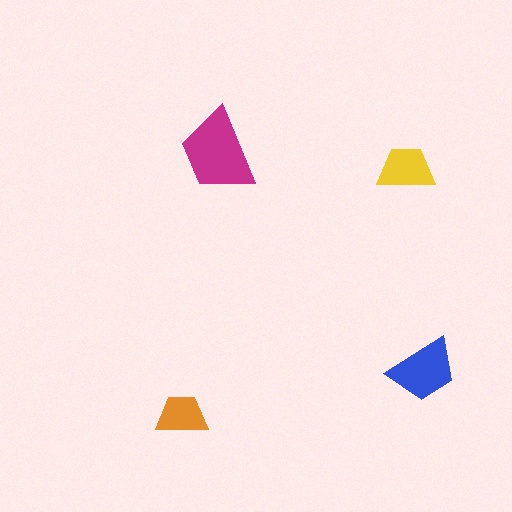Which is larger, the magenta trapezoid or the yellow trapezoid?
The magenta one.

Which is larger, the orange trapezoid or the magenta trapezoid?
The magenta one.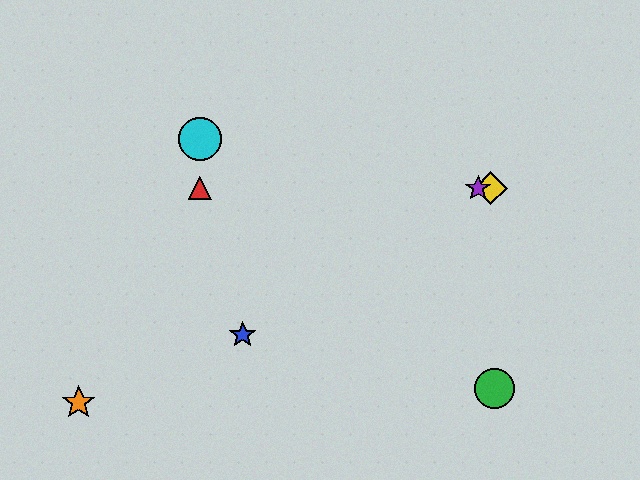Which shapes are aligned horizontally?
The red triangle, the yellow diamond, the purple star are aligned horizontally.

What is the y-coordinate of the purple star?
The purple star is at y≈188.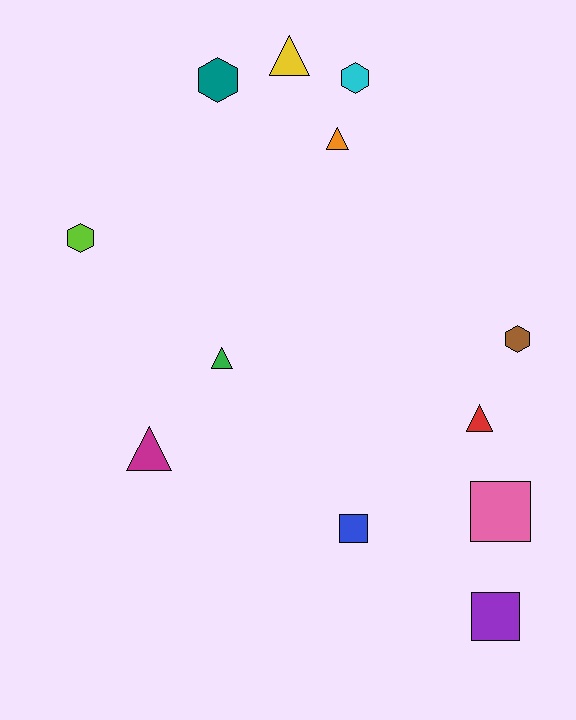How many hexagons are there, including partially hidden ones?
There are 4 hexagons.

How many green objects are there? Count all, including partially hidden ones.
There is 1 green object.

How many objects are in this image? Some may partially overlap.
There are 12 objects.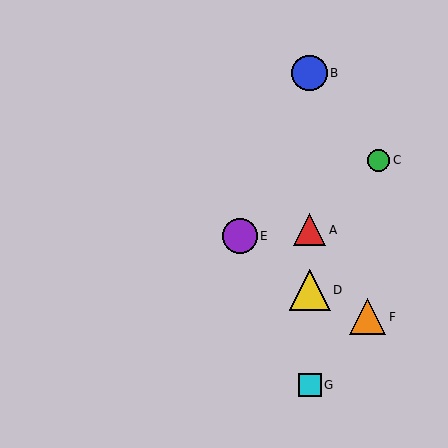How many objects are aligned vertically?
4 objects (A, B, D, G) are aligned vertically.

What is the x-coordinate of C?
Object C is at x≈379.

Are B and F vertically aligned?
No, B is at x≈310 and F is at x≈368.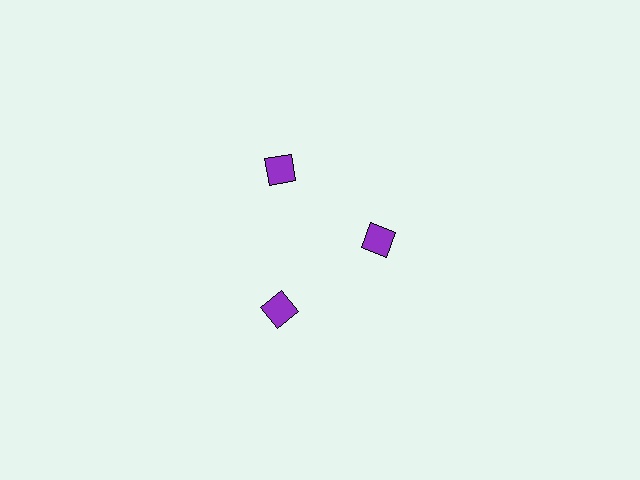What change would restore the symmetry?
The symmetry would be restored by moving it outward, back onto the ring so that all 3 squares sit at equal angles and equal distance from the center.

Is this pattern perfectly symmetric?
No. The 3 purple squares are arranged in a ring, but one element near the 3 o'clock position is pulled inward toward the center, breaking the 3-fold rotational symmetry.